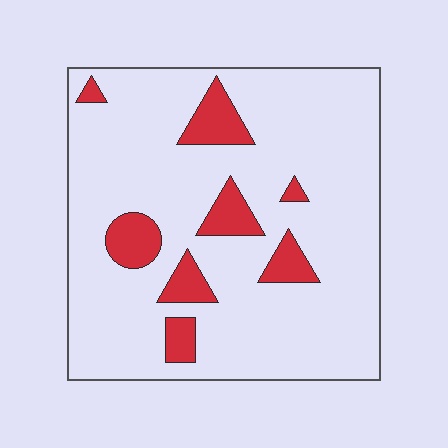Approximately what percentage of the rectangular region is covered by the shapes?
Approximately 15%.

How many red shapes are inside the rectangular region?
8.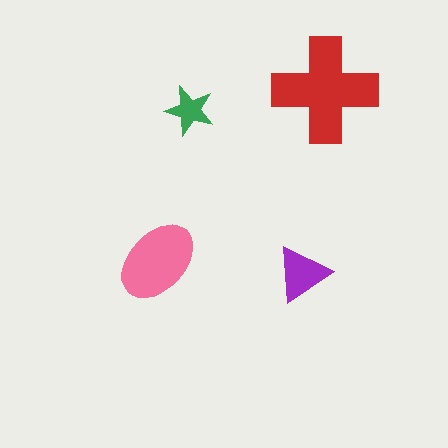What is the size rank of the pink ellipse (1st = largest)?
2nd.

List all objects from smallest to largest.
The green star, the purple triangle, the pink ellipse, the red cross.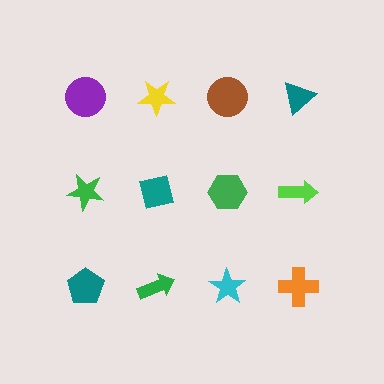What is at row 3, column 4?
An orange cross.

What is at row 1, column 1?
A purple circle.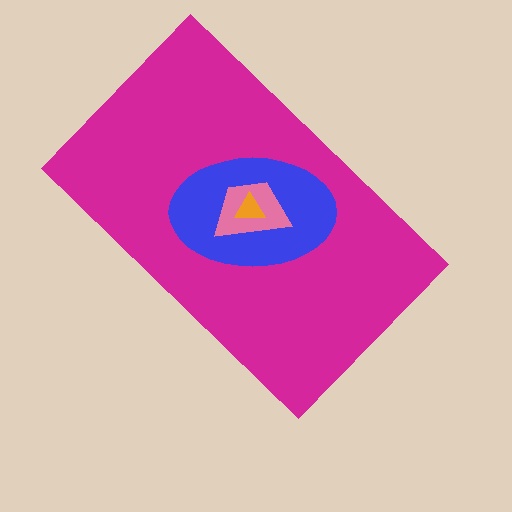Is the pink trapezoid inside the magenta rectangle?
Yes.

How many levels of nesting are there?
4.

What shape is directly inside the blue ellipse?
The pink trapezoid.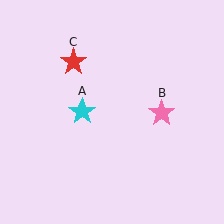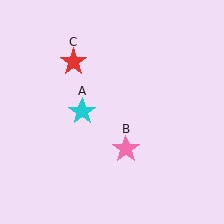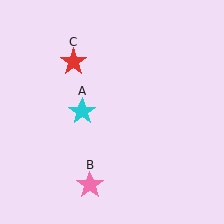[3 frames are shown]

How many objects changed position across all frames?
1 object changed position: pink star (object B).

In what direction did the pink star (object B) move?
The pink star (object B) moved down and to the left.